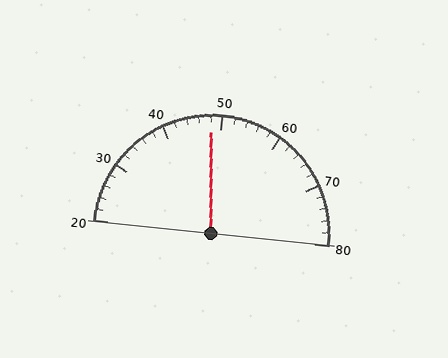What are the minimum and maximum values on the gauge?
The gauge ranges from 20 to 80.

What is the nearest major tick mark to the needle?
The nearest major tick mark is 50.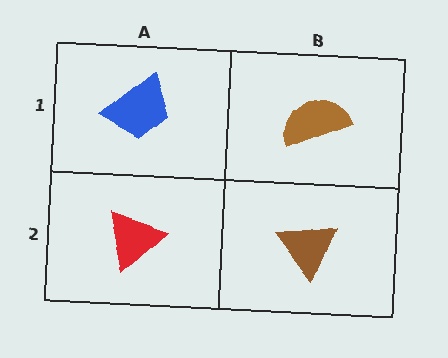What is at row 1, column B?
A brown semicircle.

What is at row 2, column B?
A brown triangle.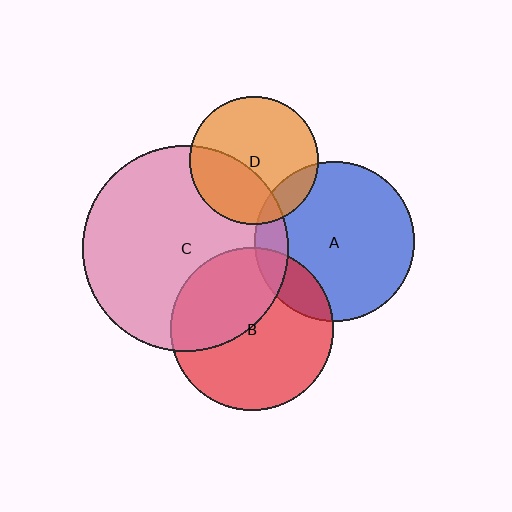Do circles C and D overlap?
Yes.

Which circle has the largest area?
Circle C (pink).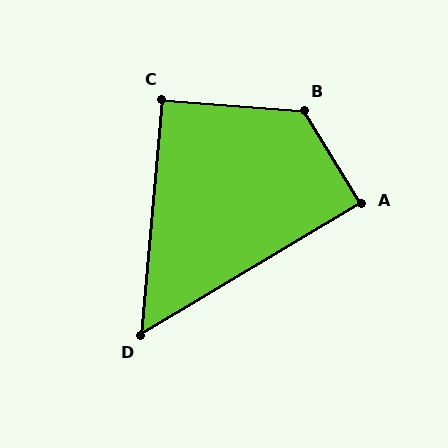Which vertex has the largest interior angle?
B, at approximately 126 degrees.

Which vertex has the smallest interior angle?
D, at approximately 54 degrees.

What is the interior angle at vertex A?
Approximately 89 degrees (approximately right).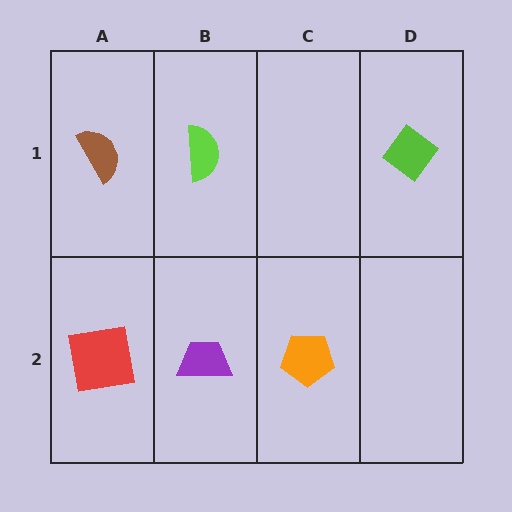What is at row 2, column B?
A purple trapezoid.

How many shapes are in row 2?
3 shapes.